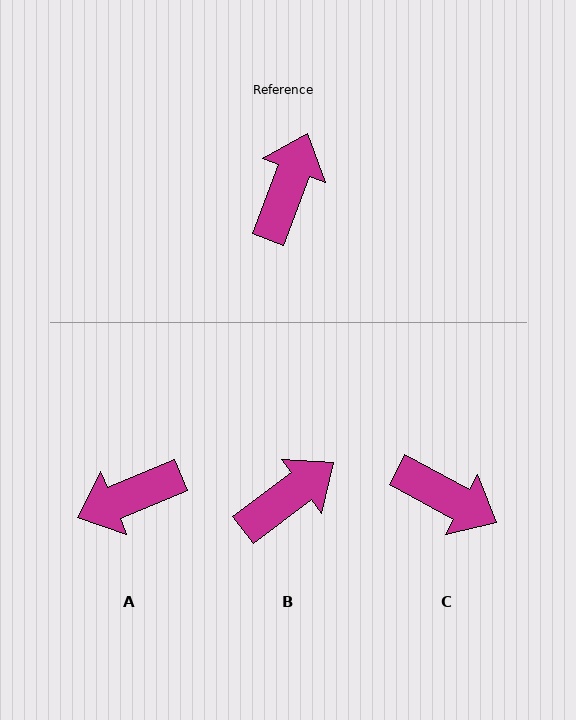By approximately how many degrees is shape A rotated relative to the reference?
Approximately 133 degrees counter-clockwise.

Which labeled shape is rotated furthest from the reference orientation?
A, about 133 degrees away.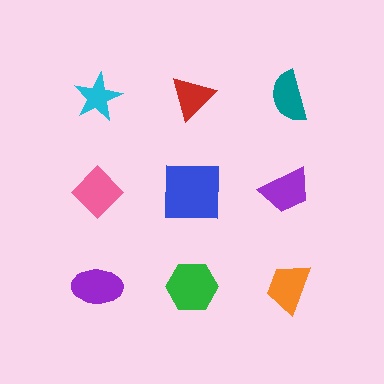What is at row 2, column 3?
A purple trapezoid.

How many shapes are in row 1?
3 shapes.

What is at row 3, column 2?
A green hexagon.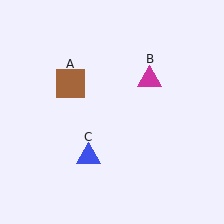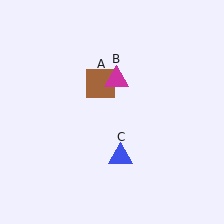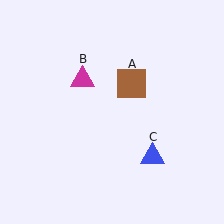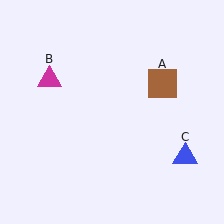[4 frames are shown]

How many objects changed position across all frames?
3 objects changed position: brown square (object A), magenta triangle (object B), blue triangle (object C).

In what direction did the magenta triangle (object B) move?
The magenta triangle (object B) moved left.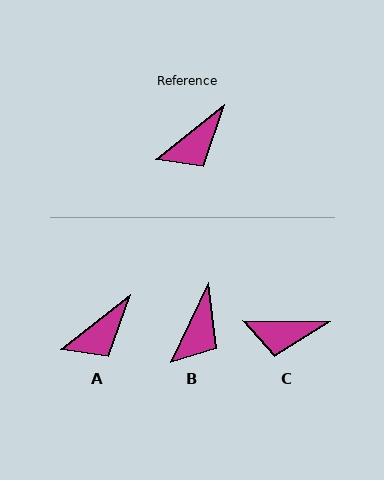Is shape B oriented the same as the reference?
No, it is off by about 26 degrees.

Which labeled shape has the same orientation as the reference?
A.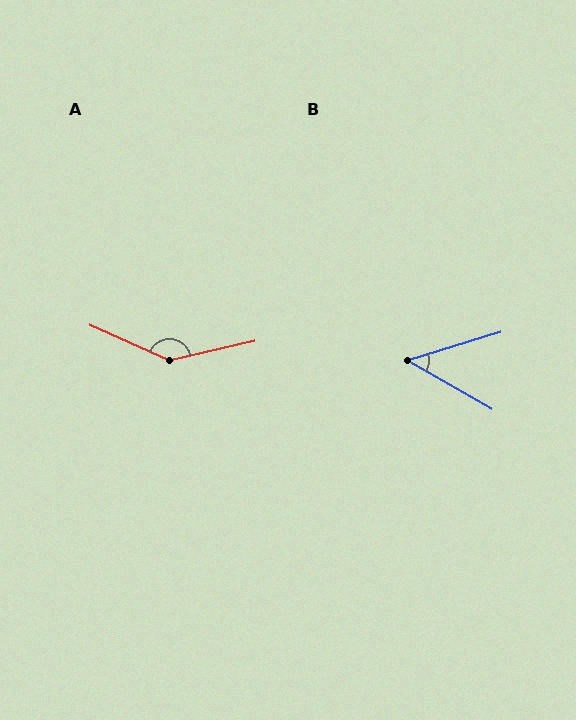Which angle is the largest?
A, at approximately 143 degrees.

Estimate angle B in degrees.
Approximately 47 degrees.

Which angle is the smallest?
B, at approximately 47 degrees.